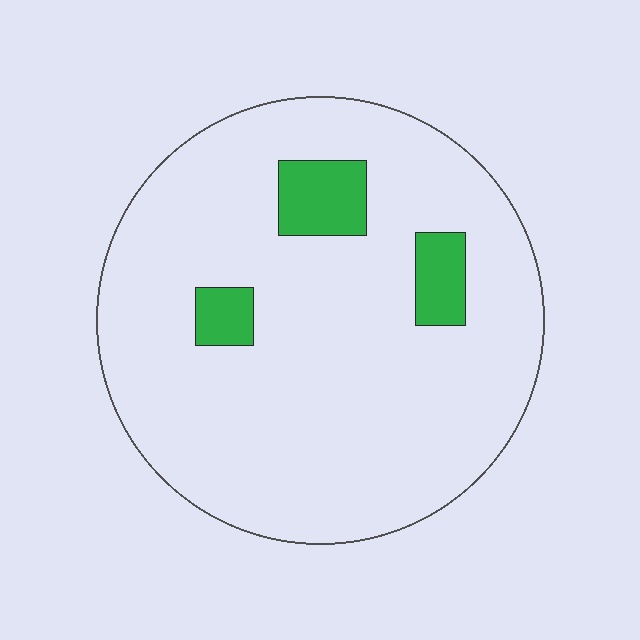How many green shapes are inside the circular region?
3.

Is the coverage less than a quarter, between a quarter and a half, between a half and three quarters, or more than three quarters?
Less than a quarter.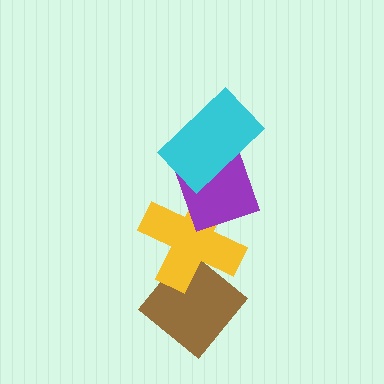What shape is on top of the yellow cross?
The purple diamond is on top of the yellow cross.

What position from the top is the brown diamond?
The brown diamond is 4th from the top.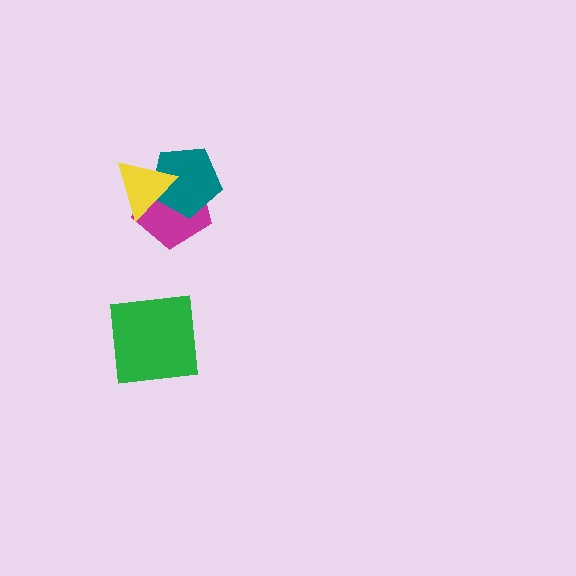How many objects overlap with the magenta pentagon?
2 objects overlap with the magenta pentagon.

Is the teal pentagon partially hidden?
Yes, it is partially covered by another shape.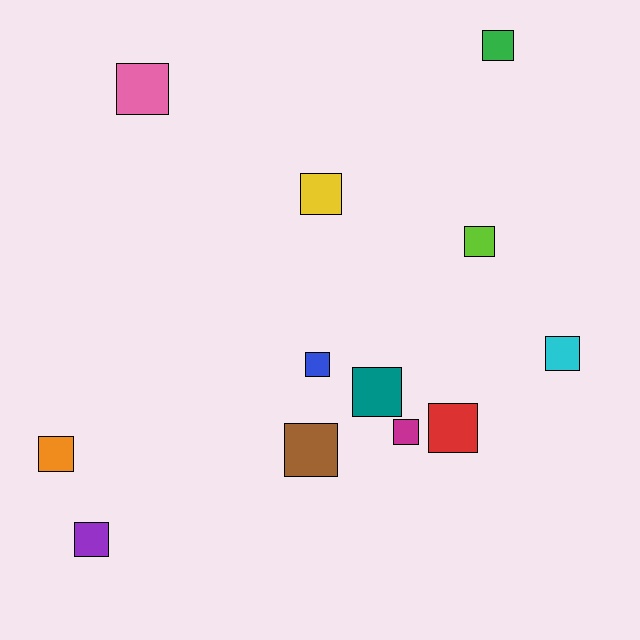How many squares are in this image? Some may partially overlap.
There are 12 squares.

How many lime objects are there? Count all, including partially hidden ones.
There is 1 lime object.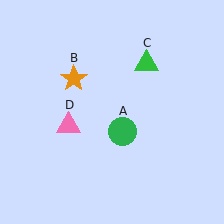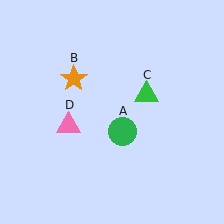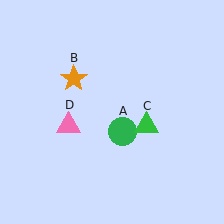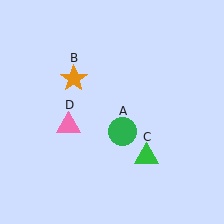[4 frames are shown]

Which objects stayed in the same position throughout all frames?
Green circle (object A) and orange star (object B) and pink triangle (object D) remained stationary.